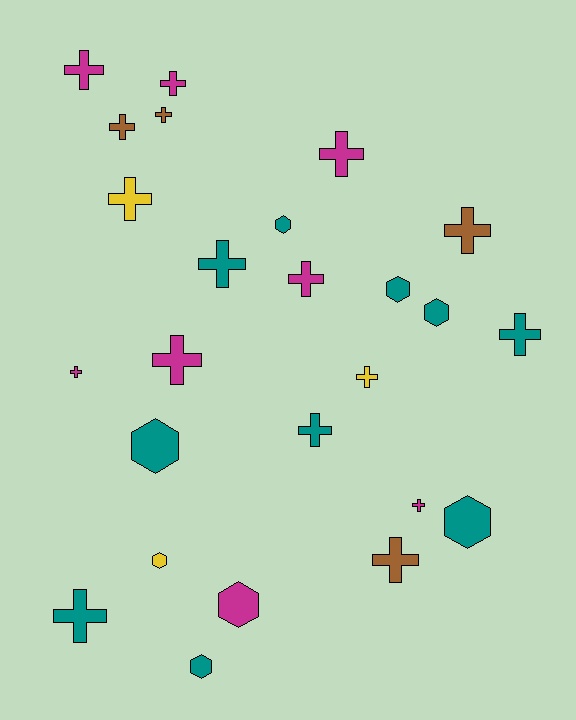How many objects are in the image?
There are 25 objects.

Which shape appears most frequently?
Cross, with 17 objects.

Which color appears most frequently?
Teal, with 10 objects.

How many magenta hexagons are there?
There is 1 magenta hexagon.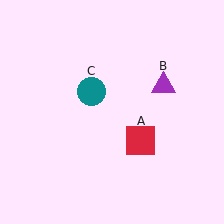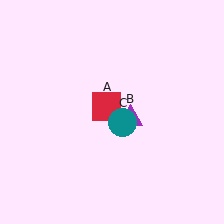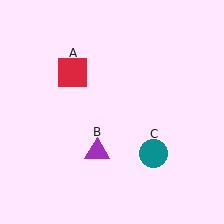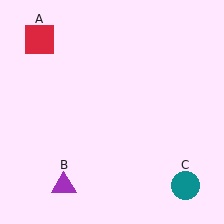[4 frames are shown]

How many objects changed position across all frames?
3 objects changed position: red square (object A), purple triangle (object B), teal circle (object C).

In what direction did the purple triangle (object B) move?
The purple triangle (object B) moved down and to the left.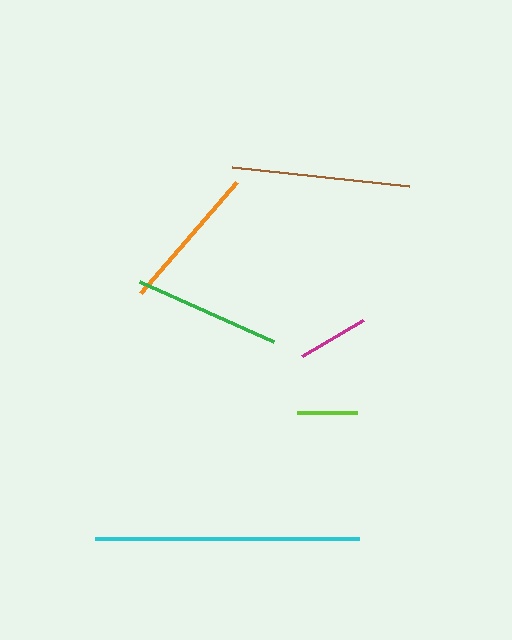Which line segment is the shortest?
The lime line is the shortest at approximately 60 pixels.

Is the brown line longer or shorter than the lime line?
The brown line is longer than the lime line.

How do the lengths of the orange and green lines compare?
The orange and green lines are approximately the same length.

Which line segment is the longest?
The cyan line is the longest at approximately 263 pixels.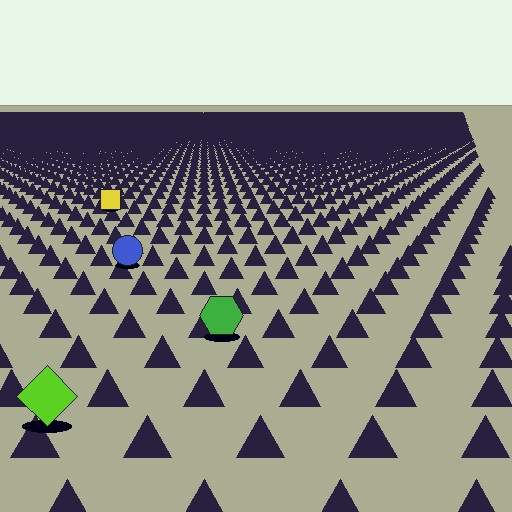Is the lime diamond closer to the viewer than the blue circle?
Yes. The lime diamond is closer — you can tell from the texture gradient: the ground texture is coarser near it.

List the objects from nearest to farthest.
From nearest to farthest: the lime diamond, the green hexagon, the blue circle, the yellow square.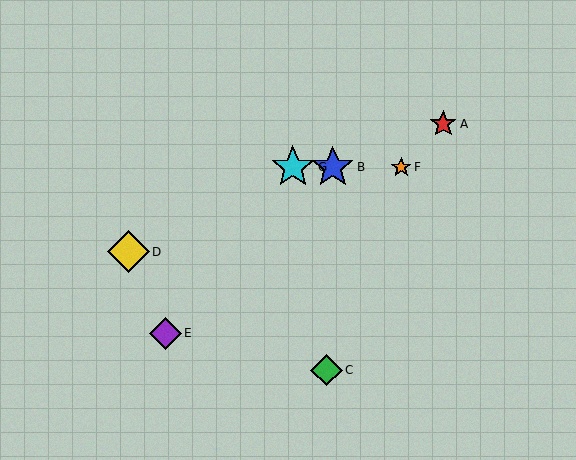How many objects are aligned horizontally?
3 objects (B, F, G) are aligned horizontally.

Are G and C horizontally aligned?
No, G is at y≈167 and C is at y≈370.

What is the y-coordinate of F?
Object F is at y≈167.